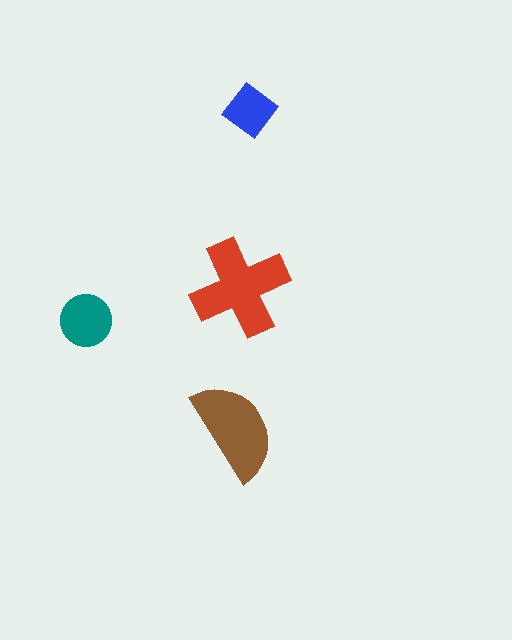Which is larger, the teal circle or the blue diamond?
The teal circle.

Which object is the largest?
The red cross.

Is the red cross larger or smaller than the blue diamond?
Larger.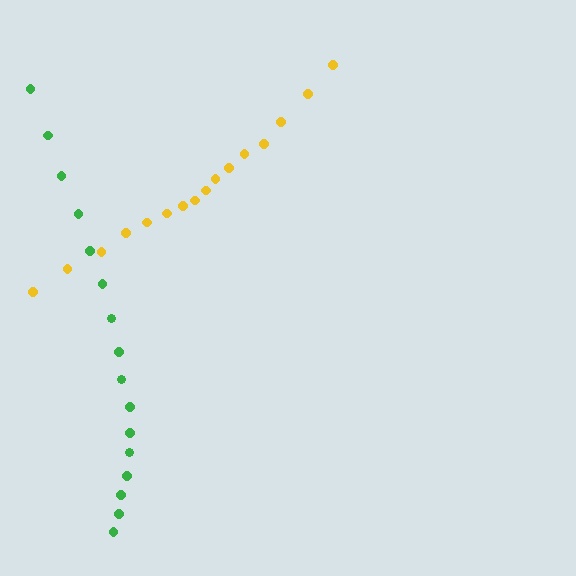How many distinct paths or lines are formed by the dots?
There are 2 distinct paths.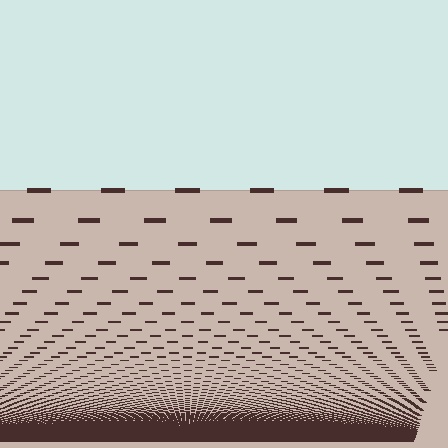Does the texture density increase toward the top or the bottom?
Density increases toward the bottom.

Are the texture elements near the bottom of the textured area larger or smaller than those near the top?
Smaller. The gradient is inverted — elements near the bottom are smaller and denser.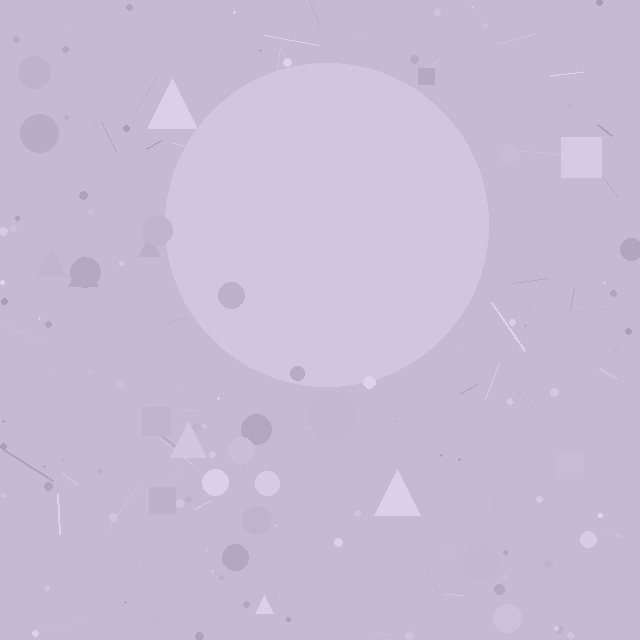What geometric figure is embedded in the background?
A circle is embedded in the background.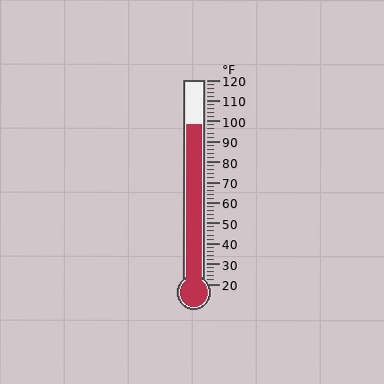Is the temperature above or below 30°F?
The temperature is above 30°F.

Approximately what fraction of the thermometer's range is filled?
The thermometer is filled to approximately 80% of its range.